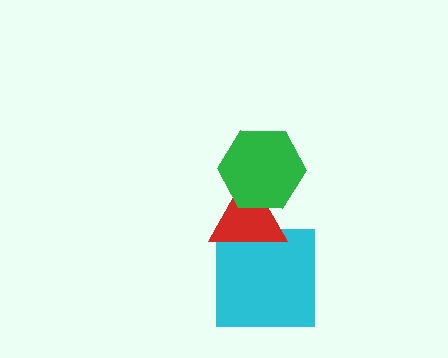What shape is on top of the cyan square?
The red triangle is on top of the cyan square.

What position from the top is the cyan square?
The cyan square is 3rd from the top.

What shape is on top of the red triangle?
The green hexagon is on top of the red triangle.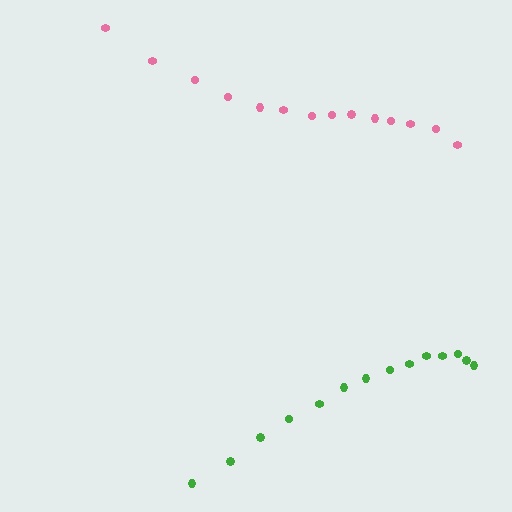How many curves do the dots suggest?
There are 2 distinct paths.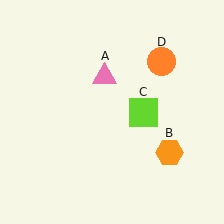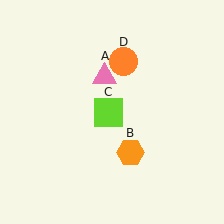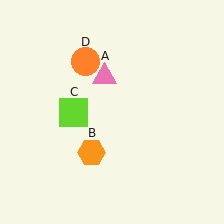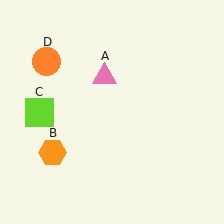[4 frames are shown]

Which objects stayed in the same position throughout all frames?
Pink triangle (object A) remained stationary.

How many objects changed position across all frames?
3 objects changed position: orange hexagon (object B), lime square (object C), orange circle (object D).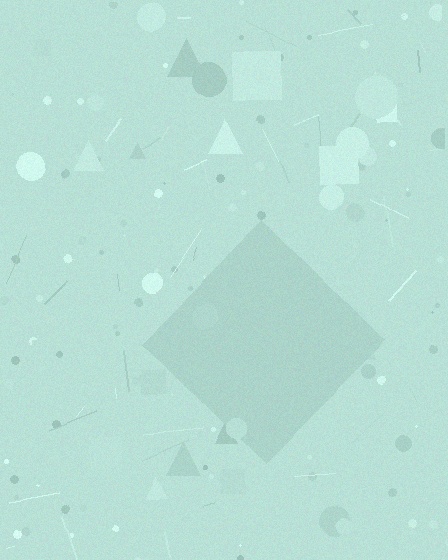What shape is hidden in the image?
A diamond is hidden in the image.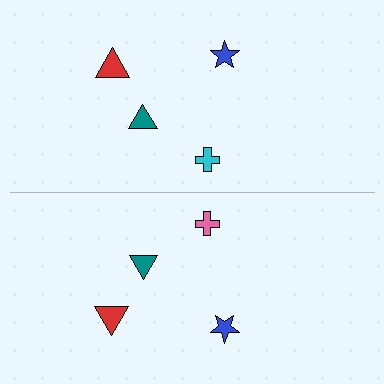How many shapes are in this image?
There are 8 shapes in this image.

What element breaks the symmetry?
The pink cross on the bottom side breaks the symmetry — its mirror counterpart is cyan.